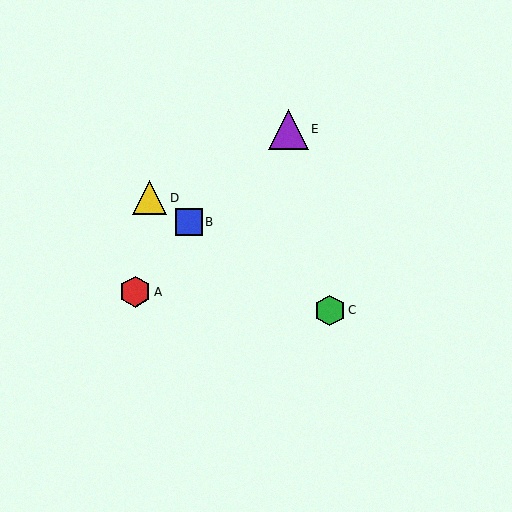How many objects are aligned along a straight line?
3 objects (B, C, D) are aligned along a straight line.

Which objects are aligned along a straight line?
Objects B, C, D are aligned along a straight line.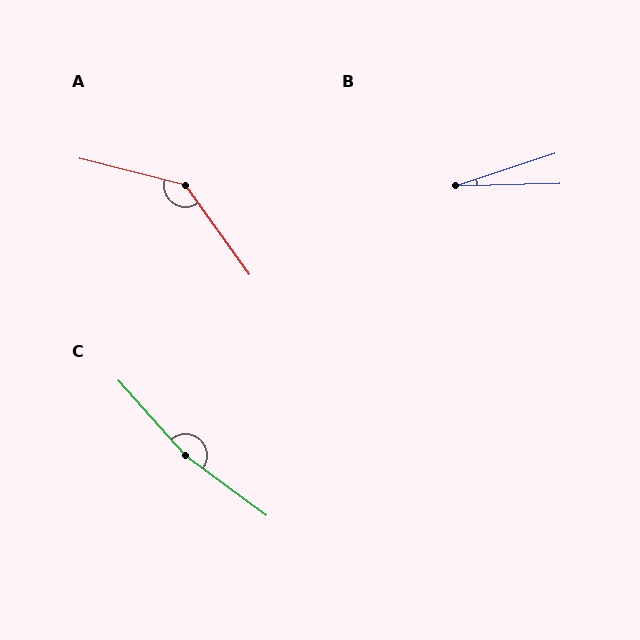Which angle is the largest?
C, at approximately 168 degrees.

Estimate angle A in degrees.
Approximately 140 degrees.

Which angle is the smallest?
B, at approximately 17 degrees.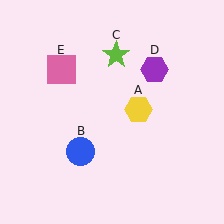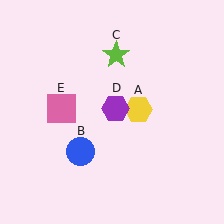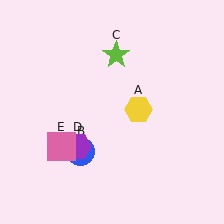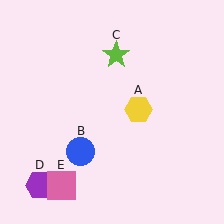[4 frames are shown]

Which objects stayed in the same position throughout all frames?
Yellow hexagon (object A) and blue circle (object B) and lime star (object C) remained stationary.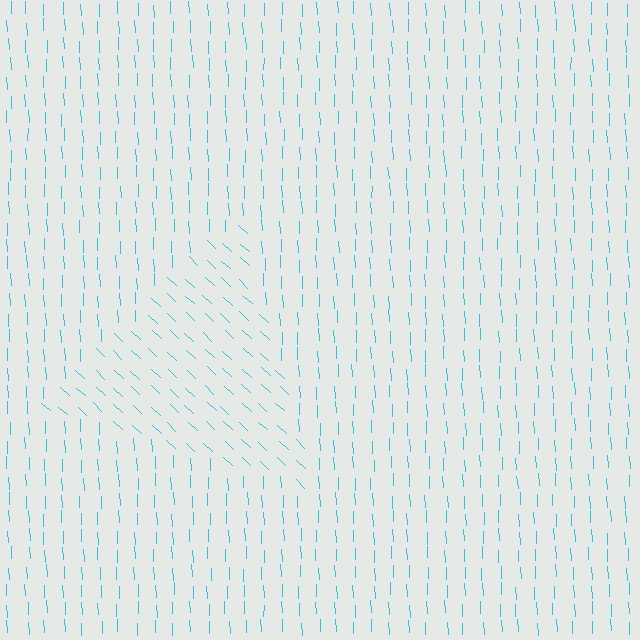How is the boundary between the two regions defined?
The boundary is defined purely by a change in line orientation (approximately 45 degrees difference). All lines are the same color and thickness.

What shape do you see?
I see a triangle.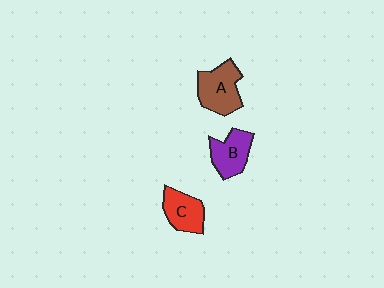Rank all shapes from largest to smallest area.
From largest to smallest: A (brown), B (purple), C (red).